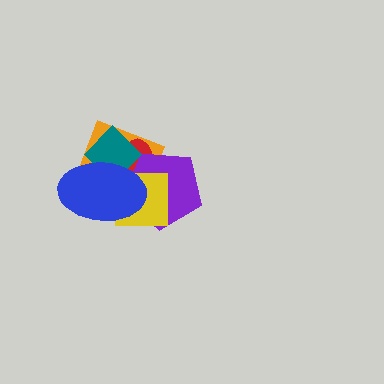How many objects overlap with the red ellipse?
5 objects overlap with the red ellipse.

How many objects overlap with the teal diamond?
4 objects overlap with the teal diamond.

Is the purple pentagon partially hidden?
Yes, it is partially covered by another shape.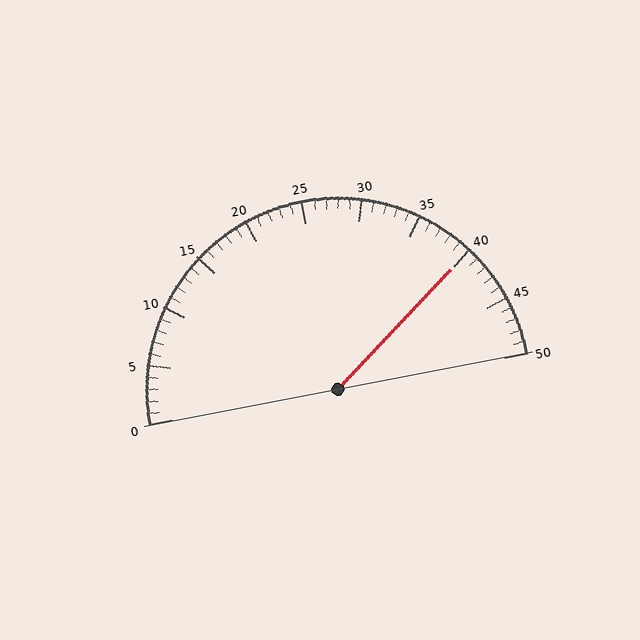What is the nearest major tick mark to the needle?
The nearest major tick mark is 40.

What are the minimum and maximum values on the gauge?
The gauge ranges from 0 to 50.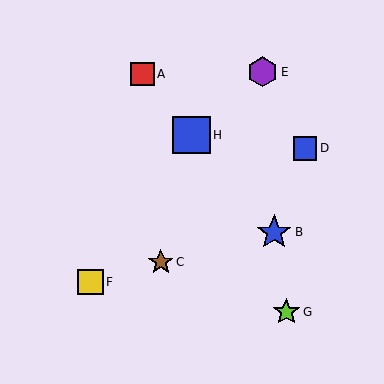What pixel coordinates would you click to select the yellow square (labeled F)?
Click at (91, 282) to select the yellow square F.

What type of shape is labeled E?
Shape E is a purple hexagon.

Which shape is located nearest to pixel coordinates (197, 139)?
The blue square (labeled H) at (191, 135) is nearest to that location.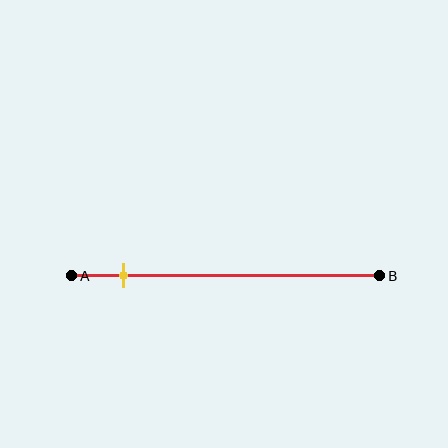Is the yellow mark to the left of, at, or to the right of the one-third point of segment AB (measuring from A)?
The yellow mark is to the left of the one-third point of segment AB.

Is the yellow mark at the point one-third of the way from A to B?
No, the mark is at about 15% from A, not at the 33% one-third point.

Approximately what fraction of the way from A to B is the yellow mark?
The yellow mark is approximately 15% of the way from A to B.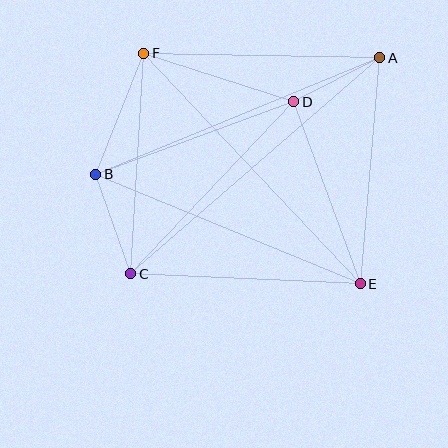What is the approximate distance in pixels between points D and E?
The distance between D and E is approximately 194 pixels.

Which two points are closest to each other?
Points A and D are closest to each other.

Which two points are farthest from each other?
Points A and C are farthest from each other.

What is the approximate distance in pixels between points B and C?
The distance between B and C is approximately 106 pixels.